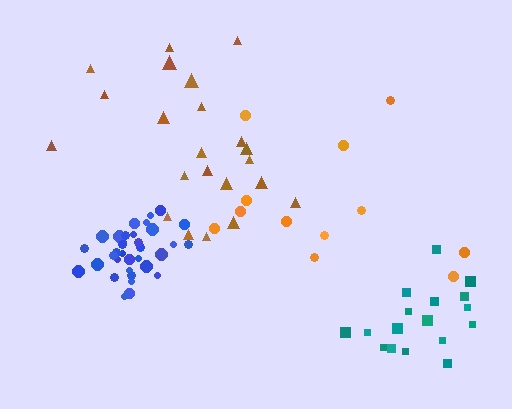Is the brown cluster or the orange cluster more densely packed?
Brown.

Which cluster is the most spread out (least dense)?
Orange.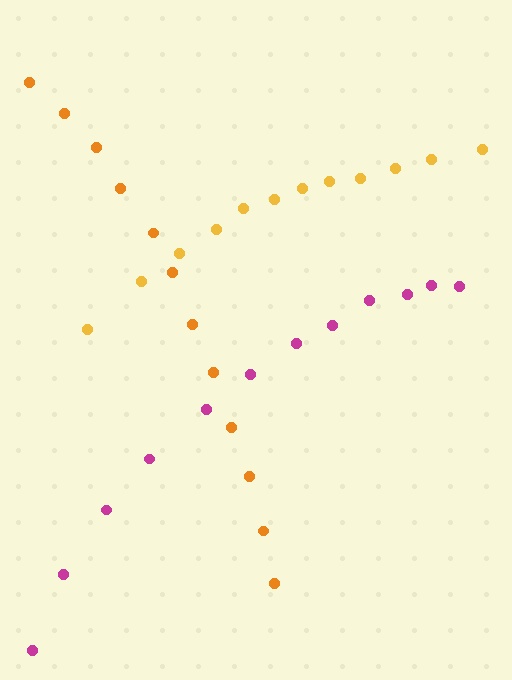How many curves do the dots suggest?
There are 3 distinct paths.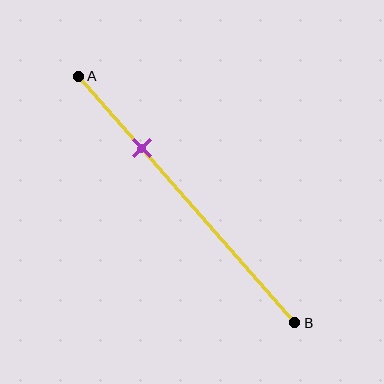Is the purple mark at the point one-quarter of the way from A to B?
No, the mark is at about 30% from A, not at the 25% one-quarter point.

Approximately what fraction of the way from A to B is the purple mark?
The purple mark is approximately 30% of the way from A to B.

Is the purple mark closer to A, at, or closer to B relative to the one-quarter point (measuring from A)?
The purple mark is closer to point B than the one-quarter point of segment AB.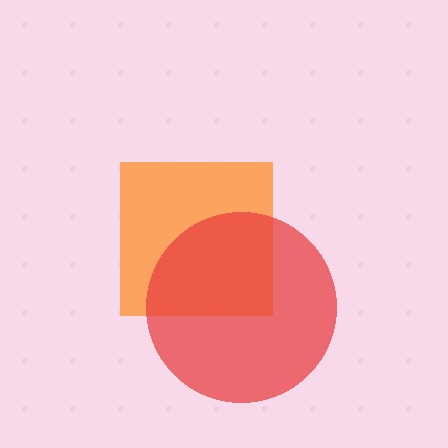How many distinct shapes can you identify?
There are 2 distinct shapes: an orange square, a red circle.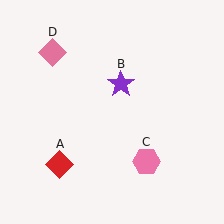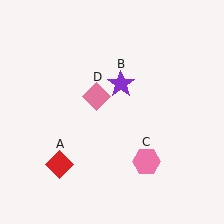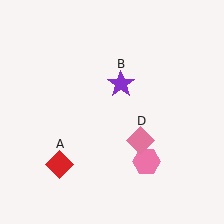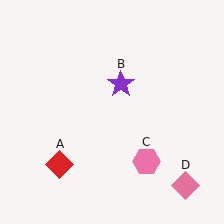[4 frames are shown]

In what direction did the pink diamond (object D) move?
The pink diamond (object D) moved down and to the right.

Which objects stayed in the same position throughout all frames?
Red diamond (object A) and purple star (object B) and pink hexagon (object C) remained stationary.